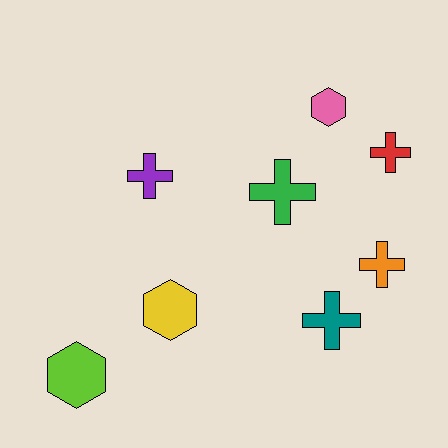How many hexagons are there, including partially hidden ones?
There are 3 hexagons.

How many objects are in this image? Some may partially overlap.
There are 8 objects.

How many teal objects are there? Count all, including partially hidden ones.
There is 1 teal object.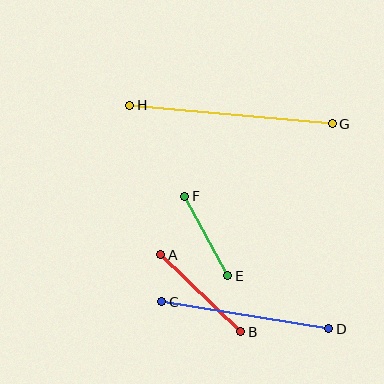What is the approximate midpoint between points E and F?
The midpoint is at approximately (206, 236) pixels.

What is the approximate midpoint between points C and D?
The midpoint is at approximately (245, 315) pixels.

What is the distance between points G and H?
The distance is approximately 203 pixels.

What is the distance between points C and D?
The distance is approximately 169 pixels.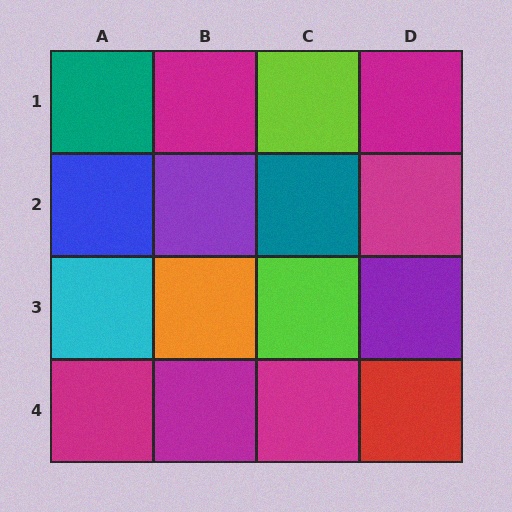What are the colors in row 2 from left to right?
Blue, purple, teal, magenta.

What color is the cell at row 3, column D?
Purple.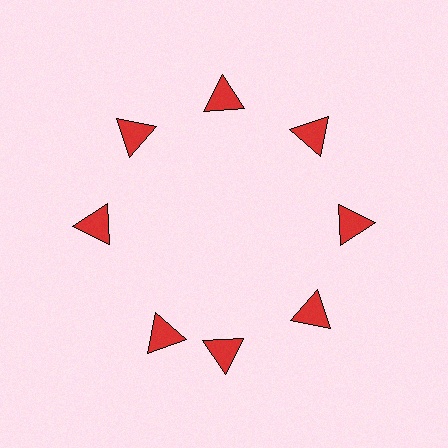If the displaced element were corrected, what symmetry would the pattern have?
It would have 8-fold rotational symmetry — the pattern would map onto itself every 45 degrees.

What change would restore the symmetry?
The symmetry would be restored by rotating it back into even spacing with its neighbors so that all 8 triangles sit at equal angles and equal distance from the center.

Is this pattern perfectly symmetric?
No. The 8 red triangles are arranged in a ring, but one element near the 8 o'clock position is rotated out of alignment along the ring, breaking the 8-fold rotational symmetry.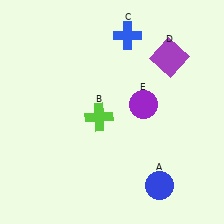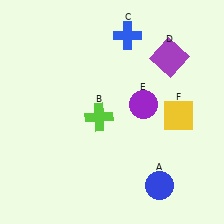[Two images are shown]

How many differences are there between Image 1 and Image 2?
There is 1 difference between the two images.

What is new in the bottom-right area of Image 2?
A yellow square (F) was added in the bottom-right area of Image 2.